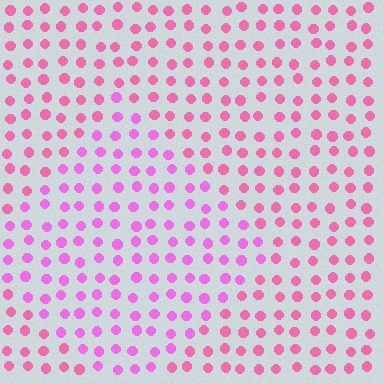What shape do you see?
I see a diamond.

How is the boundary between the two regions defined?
The boundary is defined purely by a slight shift in hue (about 26 degrees). Spacing, size, and orientation are identical on both sides.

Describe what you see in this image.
The image is filled with small pink elements in a uniform arrangement. A diamond-shaped region is visible where the elements are tinted to a slightly different hue, forming a subtle color boundary.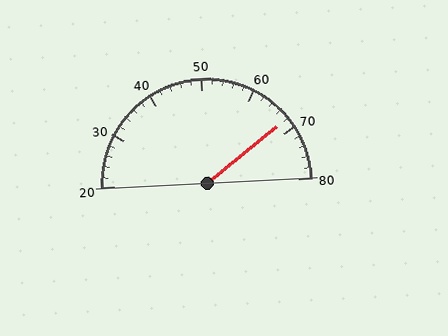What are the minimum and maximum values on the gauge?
The gauge ranges from 20 to 80.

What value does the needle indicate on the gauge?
The needle indicates approximately 68.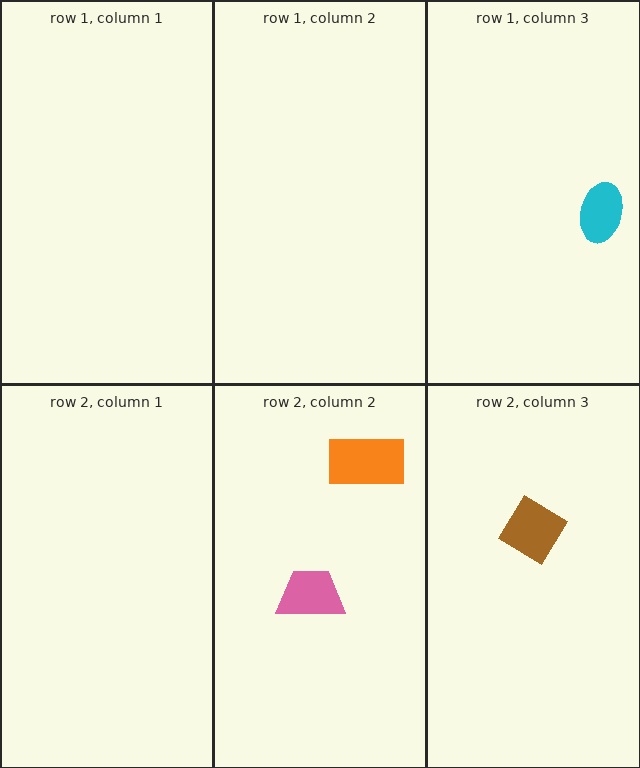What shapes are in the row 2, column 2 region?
The pink trapezoid, the orange rectangle.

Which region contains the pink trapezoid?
The row 2, column 2 region.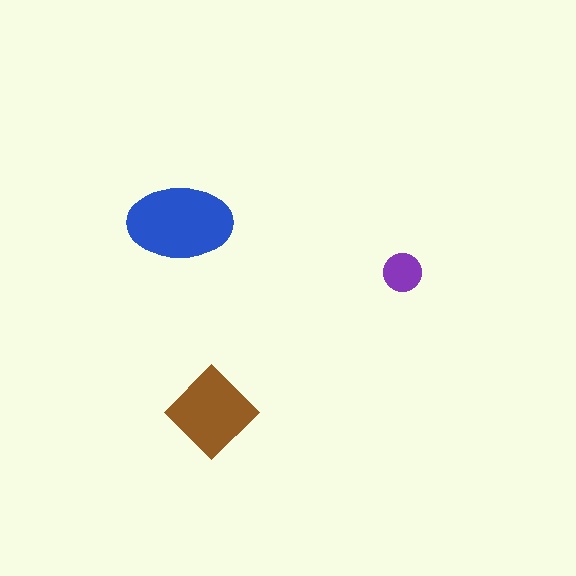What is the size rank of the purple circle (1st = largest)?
3rd.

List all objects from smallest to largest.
The purple circle, the brown diamond, the blue ellipse.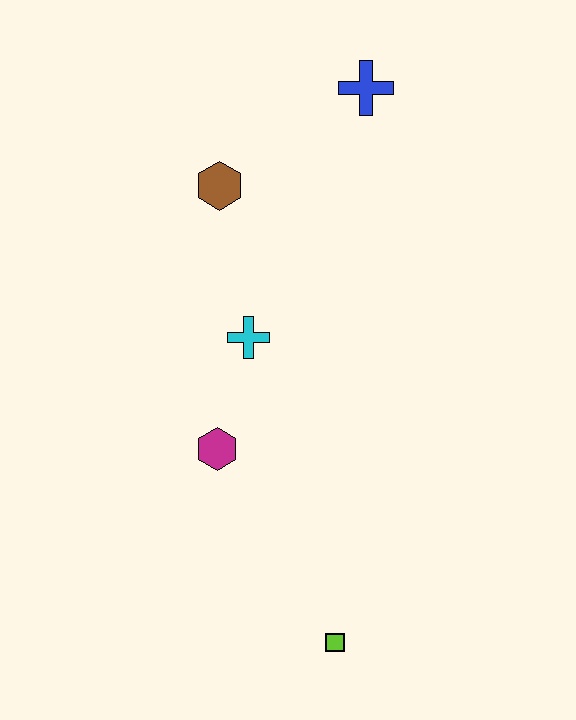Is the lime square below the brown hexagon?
Yes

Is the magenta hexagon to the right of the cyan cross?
No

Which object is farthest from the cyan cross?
The lime square is farthest from the cyan cross.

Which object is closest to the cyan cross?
The magenta hexagon is closest to the cyan cross.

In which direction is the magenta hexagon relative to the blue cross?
The magenta hexagon is below the blue cross.